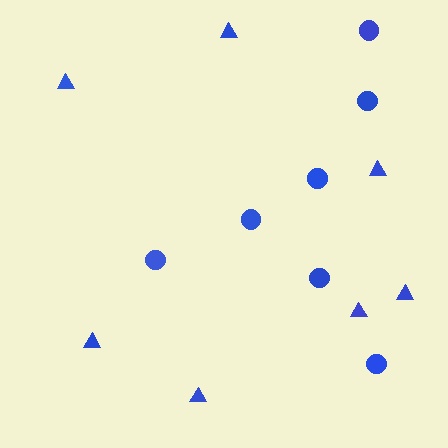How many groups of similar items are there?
There are 2 groups: one group of circles (7) and one group of triangles (7).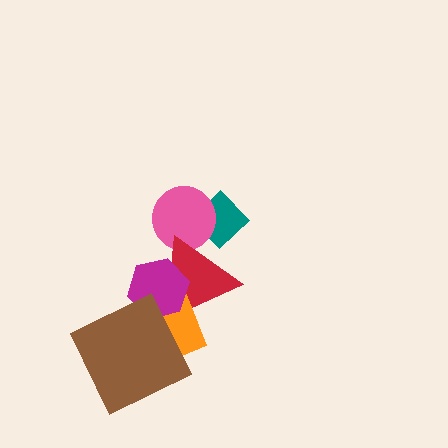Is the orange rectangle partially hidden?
Yes, it is partially covered by another shape.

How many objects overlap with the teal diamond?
2 objects overlap with the teal diamond.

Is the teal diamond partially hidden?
Yes, it is partially covered by another shape.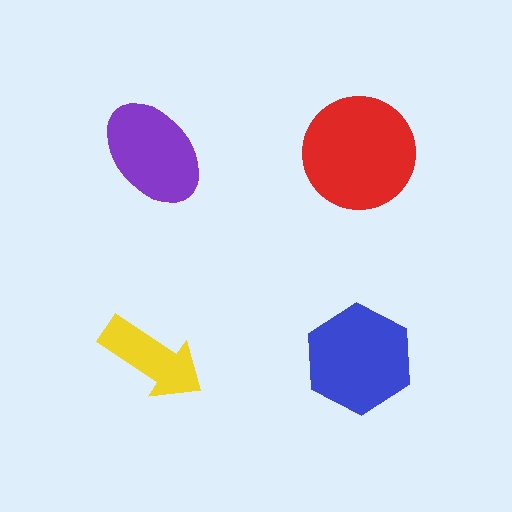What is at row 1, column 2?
A red circle.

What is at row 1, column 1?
A purple ellipse.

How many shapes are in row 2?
2 shapes.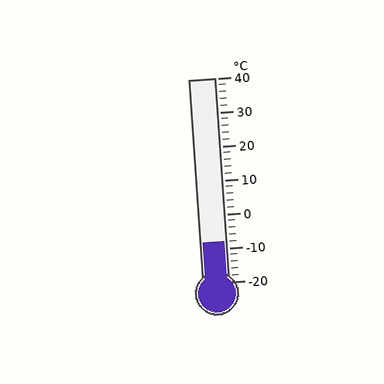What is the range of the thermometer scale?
The thermometer scale ranges from -20°C to 40°C.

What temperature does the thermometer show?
The thermometer shows approximately -8°C.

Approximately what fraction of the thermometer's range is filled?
The thermometer is filled to approximately 20% of its range.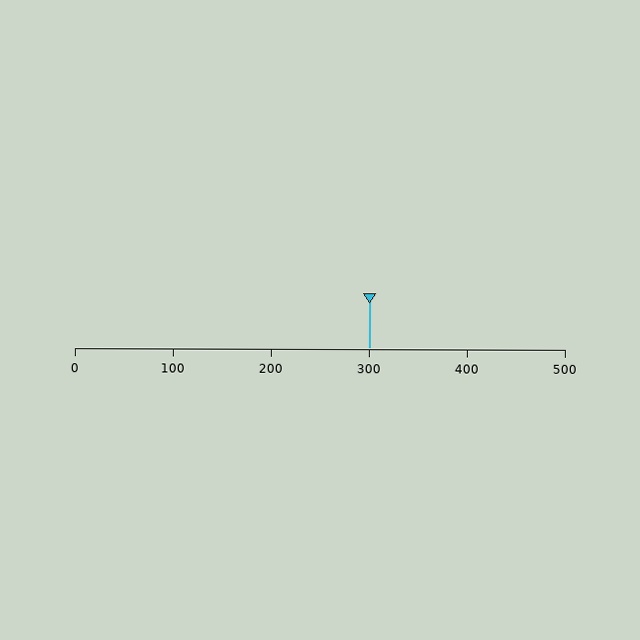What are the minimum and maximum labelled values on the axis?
The axis runs from 0 to 500.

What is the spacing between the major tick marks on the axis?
The major ticks are spaced 100 apart.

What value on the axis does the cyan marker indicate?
The marker indicates approximately 300.